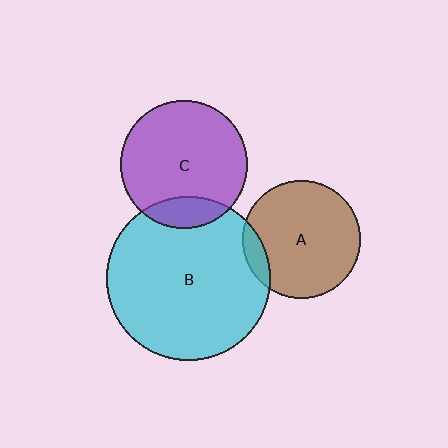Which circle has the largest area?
Circle B (cyan).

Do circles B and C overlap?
Yes.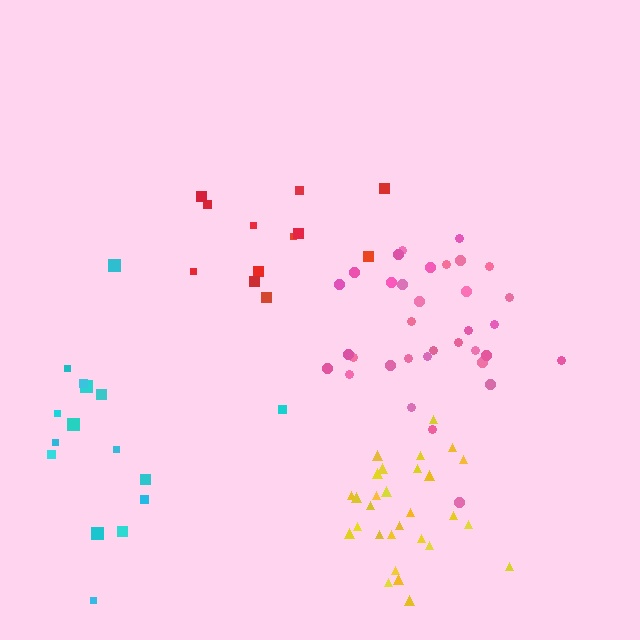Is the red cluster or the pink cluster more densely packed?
Pink.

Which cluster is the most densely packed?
Yellow.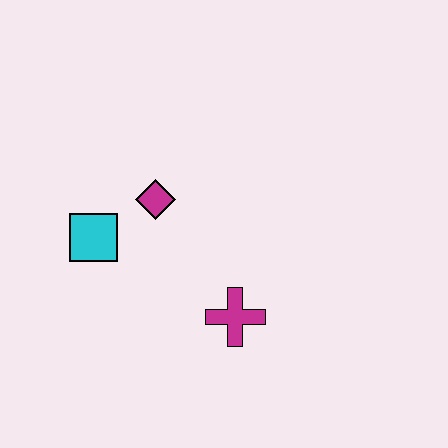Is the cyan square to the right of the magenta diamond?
No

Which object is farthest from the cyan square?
The magenta cross is farthest from the cyan square.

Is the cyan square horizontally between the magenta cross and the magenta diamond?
No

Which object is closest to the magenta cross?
The magenta diamond is closest to the magenta cross.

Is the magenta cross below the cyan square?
Yes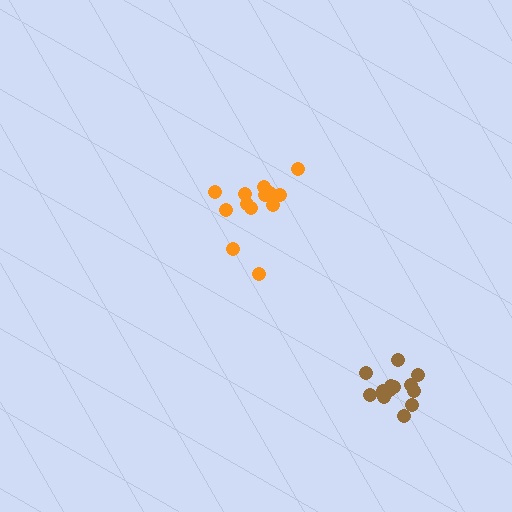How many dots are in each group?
Group 1: 13 dots, Group 2: 13 dots (26 total).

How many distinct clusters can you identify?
There are 2 distinct clusters.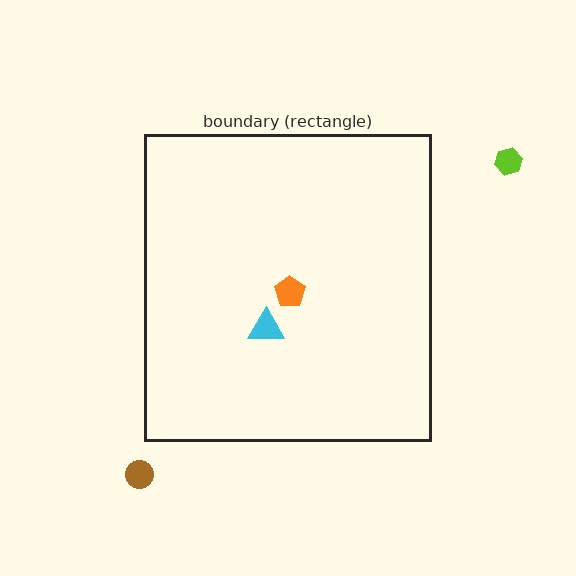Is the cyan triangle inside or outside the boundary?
Inside.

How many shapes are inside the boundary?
2 inside, 2 outside.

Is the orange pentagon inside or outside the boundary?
Inside.